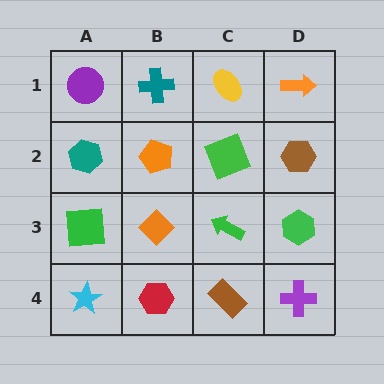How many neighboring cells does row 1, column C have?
3.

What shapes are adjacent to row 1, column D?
A brown hexagon (row 2, column D), a yellow ellipse (row 1, column C).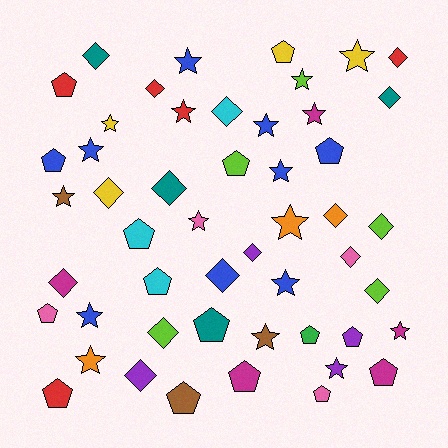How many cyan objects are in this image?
There are 3 cyan objects.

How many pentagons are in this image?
There are 16 pentagons.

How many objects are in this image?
There are 50 objects.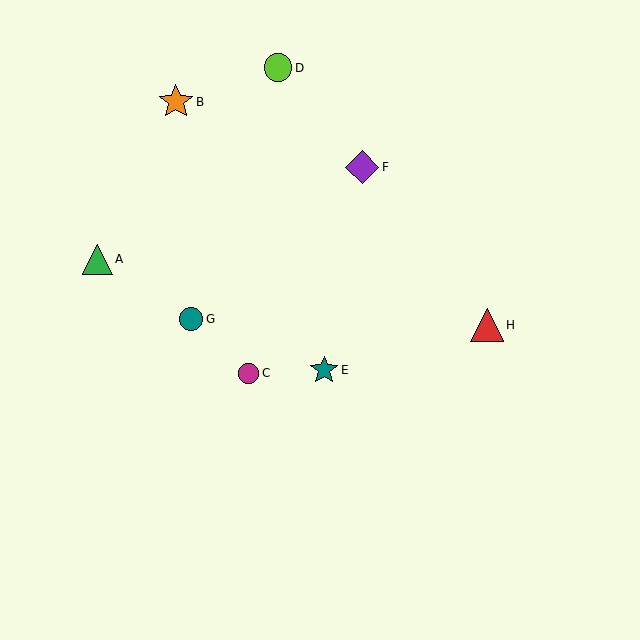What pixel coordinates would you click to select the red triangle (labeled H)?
Click at (487, 325) to select the red triangle H.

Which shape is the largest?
The orange star (labeled B) is the largest.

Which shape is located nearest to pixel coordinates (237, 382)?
The magenta circle (labeled C) at (249, 373) is nearest to that location.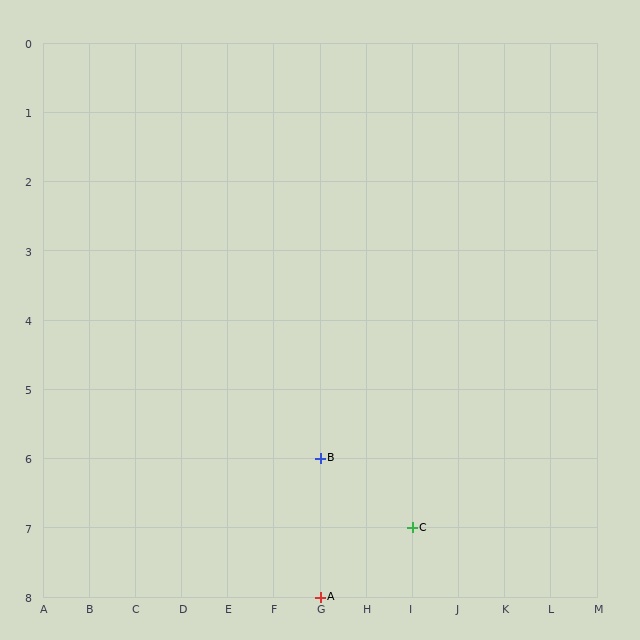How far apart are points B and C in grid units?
Points B and C are 2 columns and 1 row apart (about 2.2 grid units diagonally).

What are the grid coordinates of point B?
Point B is at grid coordinates (G, 6).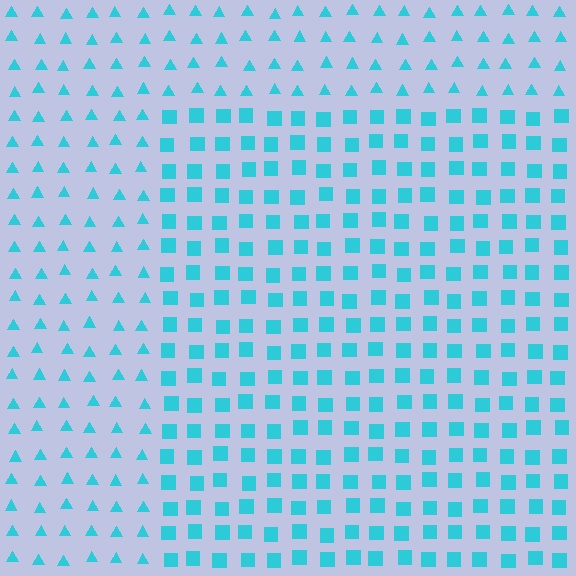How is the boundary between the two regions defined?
The boundary is defined by a change in element shape: squares inside vs. triangles outside. All elements share the same color and spacing.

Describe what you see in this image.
The image is filled with small cyan elements arranged in a uniform grid. A rectangle-shaped region contains squares, while the surrounding area contains triangles. The boundary is defined purely by the change in element shape.